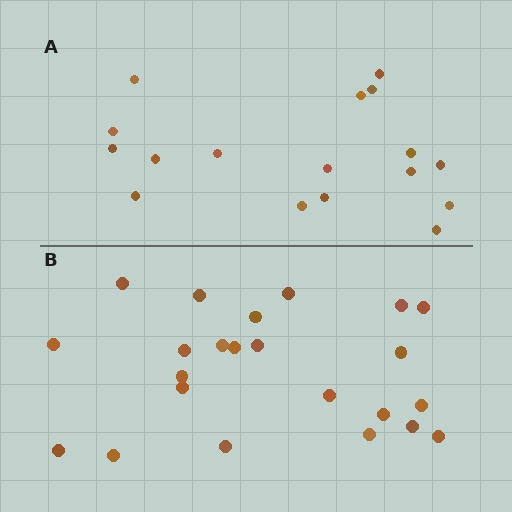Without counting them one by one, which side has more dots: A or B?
Region B (the bottom region) has more dots.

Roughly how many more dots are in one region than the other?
Region B has about 6 more dots than region A.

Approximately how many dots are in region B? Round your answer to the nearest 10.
About 20 dots. (The exact count is 23, which rounds to 20.)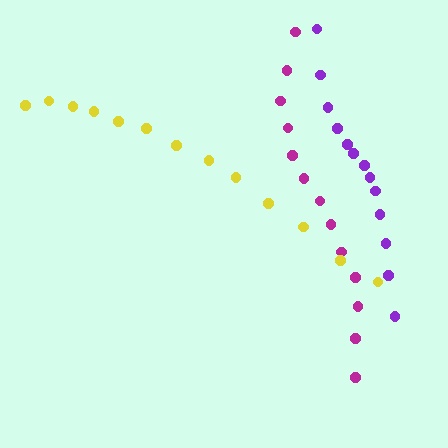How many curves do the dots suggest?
There are 3 distinct paths.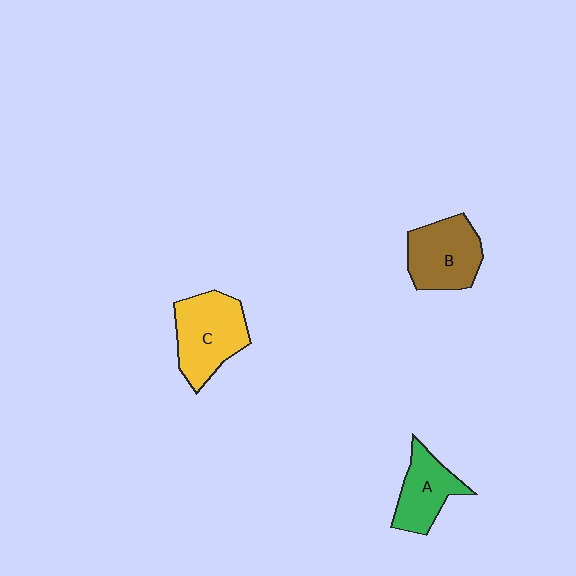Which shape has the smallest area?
Shape A (green).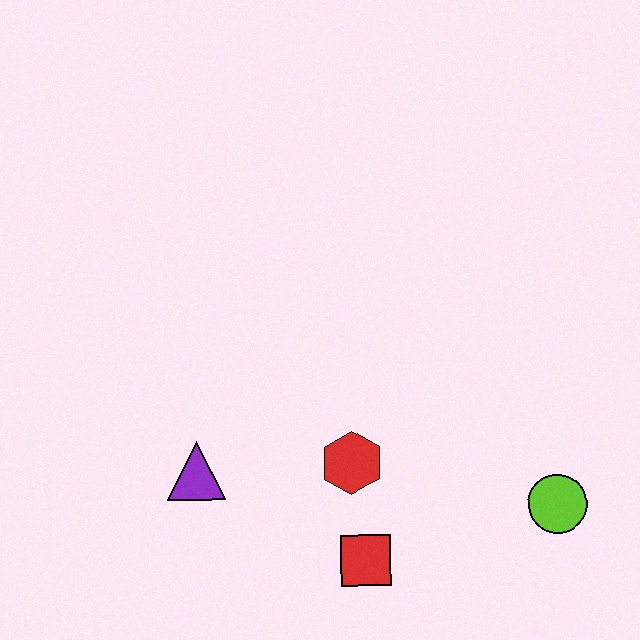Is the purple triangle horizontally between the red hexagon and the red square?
No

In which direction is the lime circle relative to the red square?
The lime circle is to the right of the red square.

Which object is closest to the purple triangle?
The red hexagon is closest to the purple triangle.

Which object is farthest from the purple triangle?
The lime circle is farthest from the purple triangle.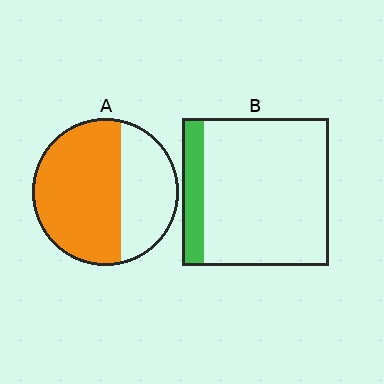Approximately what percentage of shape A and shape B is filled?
A is approximately 65% and B is approximately 15%.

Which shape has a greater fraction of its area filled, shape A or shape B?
Shape A.